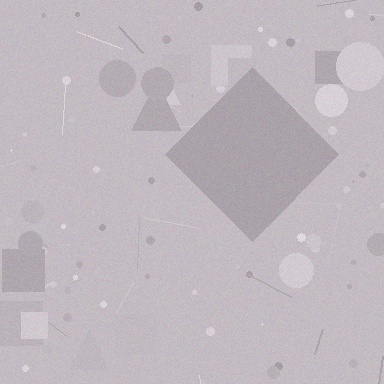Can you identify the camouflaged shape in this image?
The camouflaged shape is a diamond.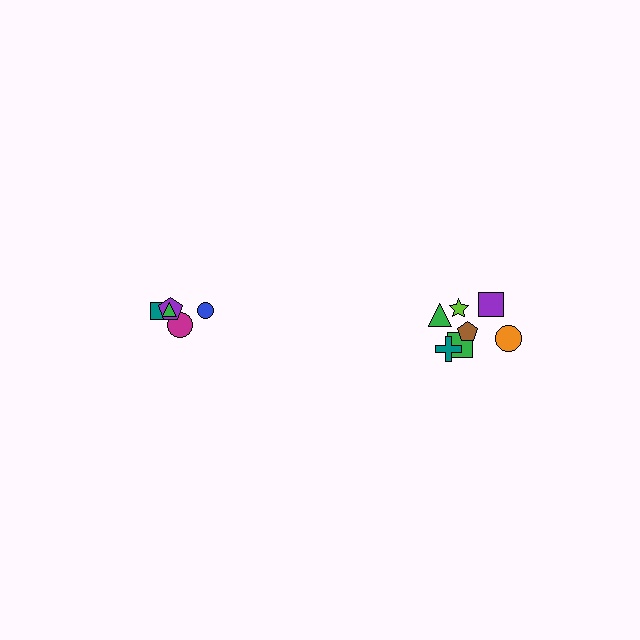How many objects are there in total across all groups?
There are 12 objects.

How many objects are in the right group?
There are 7 objects.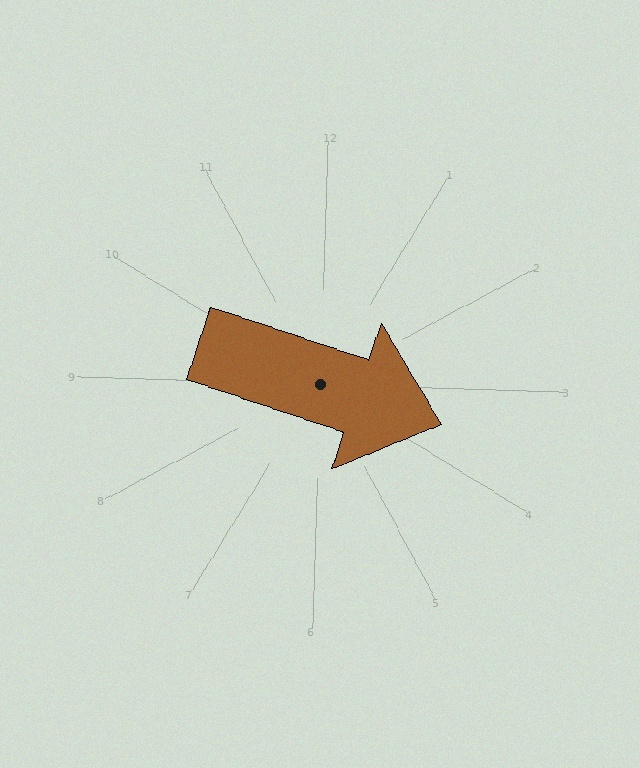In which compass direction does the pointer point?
East.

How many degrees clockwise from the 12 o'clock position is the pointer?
Approximately 107 degrees.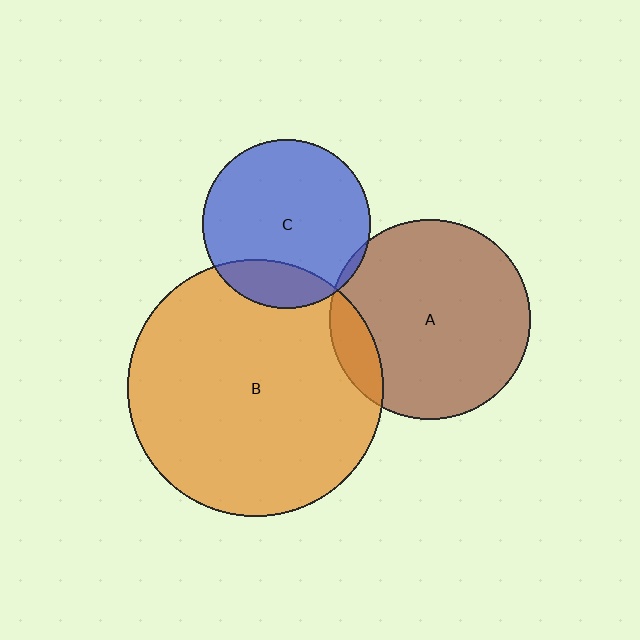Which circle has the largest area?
Circle B (orange).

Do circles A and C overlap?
Yes.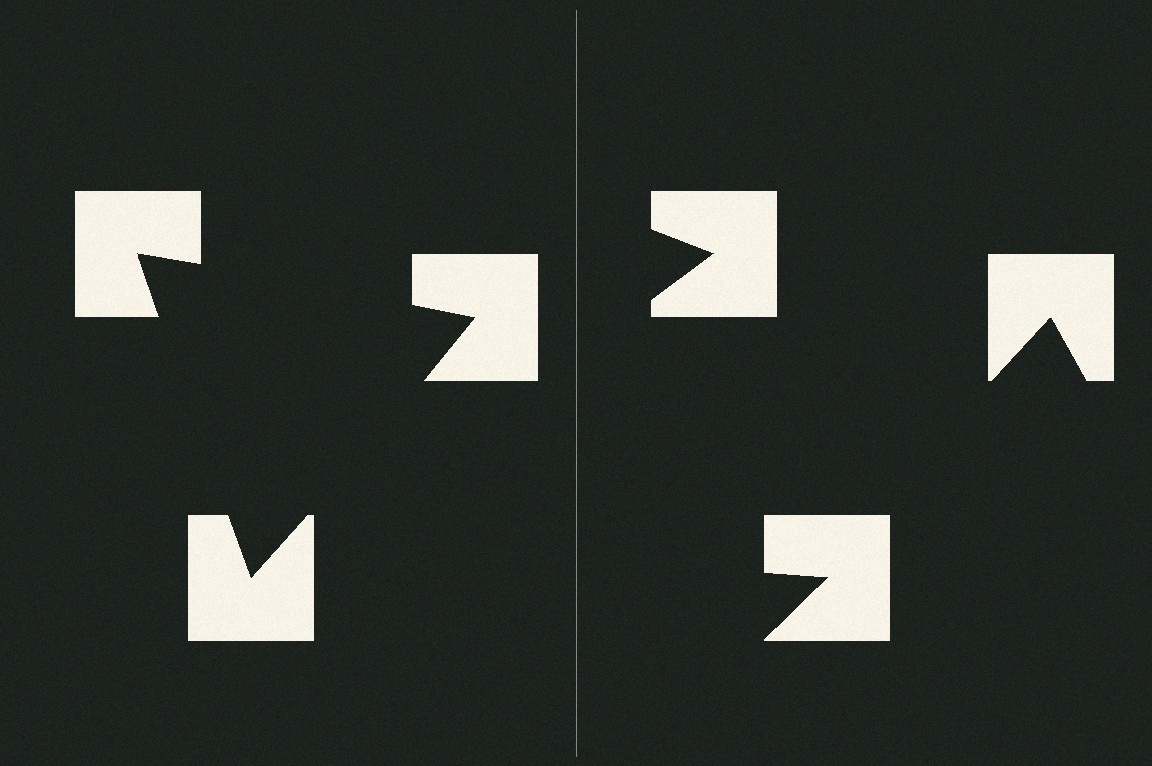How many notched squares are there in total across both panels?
6 — 3 on each side.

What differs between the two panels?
The notched squares are positioned identically on both sides; only the wedge orientations differ. On the left they align to a triangle; on the right they are misaligned.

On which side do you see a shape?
An illusory triangle appears on the left side. On the right side the wedge cuts are rotated, so no coherent shape forms.